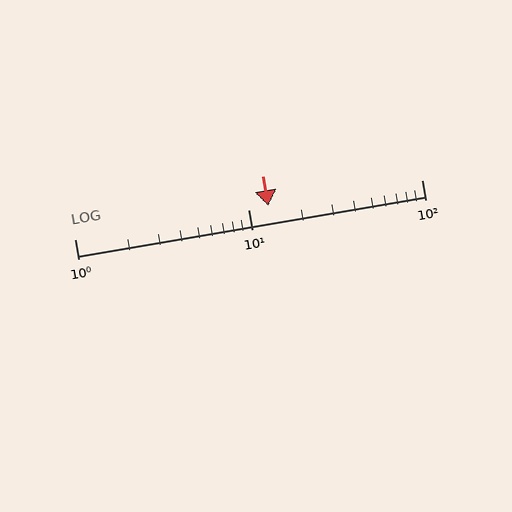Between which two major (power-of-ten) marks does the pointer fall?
The pointer is between 10 and 100.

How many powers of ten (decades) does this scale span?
The scale spans 2 decades, from 1 to 100.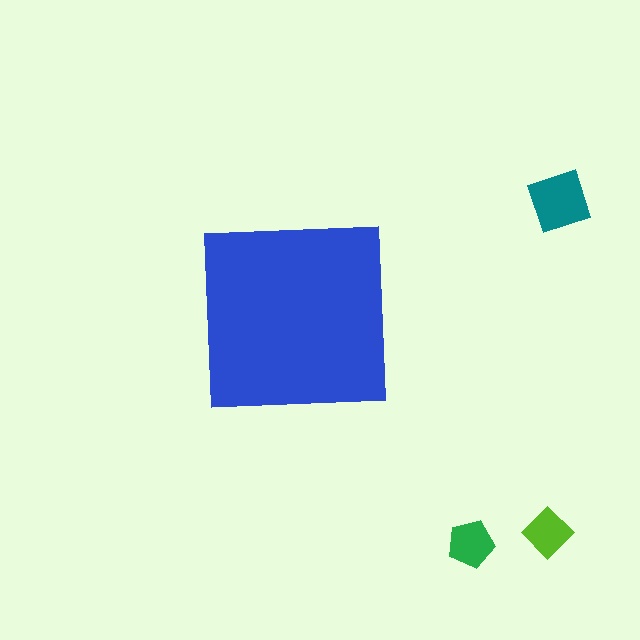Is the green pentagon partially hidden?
No, the green pentagon is fully visible.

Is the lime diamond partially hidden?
No, the lime diamond is fully visible.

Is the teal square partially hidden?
No, the teal square is fully visible.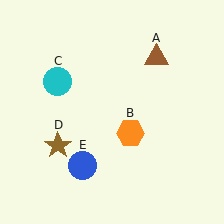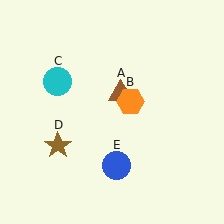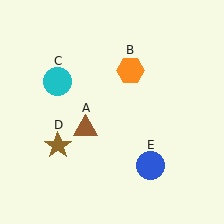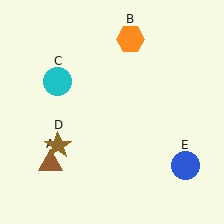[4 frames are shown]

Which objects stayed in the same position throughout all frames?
Cyan circle (object C) and brown star (object D) remained stationary.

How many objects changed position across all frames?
3 objects changed position: brown triangle (object A), orange hexagon (object B), blue circle (object E).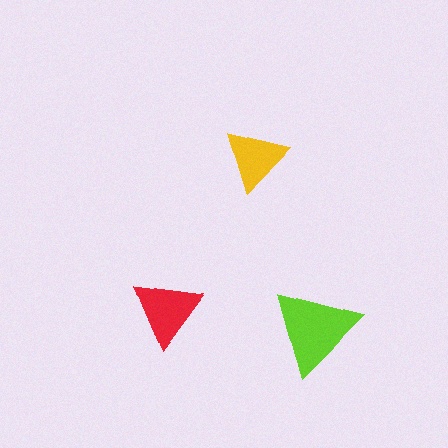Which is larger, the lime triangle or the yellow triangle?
The lime one.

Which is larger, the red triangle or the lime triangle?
The lime one.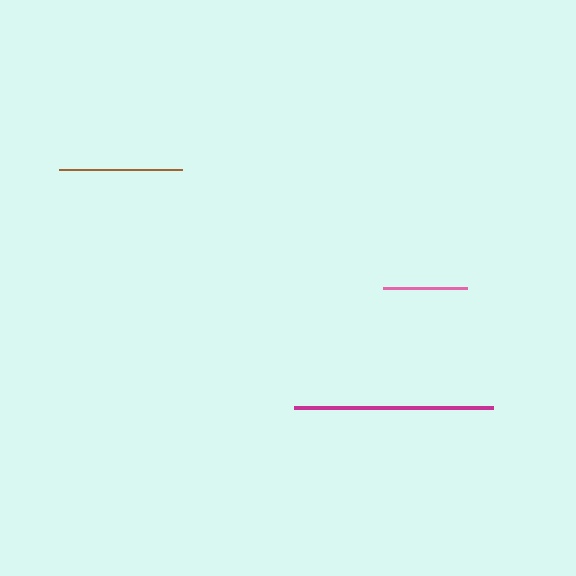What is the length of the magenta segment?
The magenta segment is approximately 198 pixels long.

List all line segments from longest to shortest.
From longest to shortest: magenta, brown, pink.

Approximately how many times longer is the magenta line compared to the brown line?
The magenta line is approximately 1.6 times the length of the brown line.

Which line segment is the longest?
The magenta line is the longest at approximately 198 pixels.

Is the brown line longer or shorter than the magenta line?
The magenta line is longer than the brown line.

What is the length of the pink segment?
The pink segment is approximately 84 pixels long.